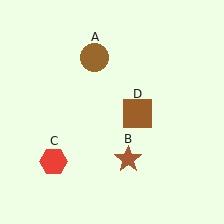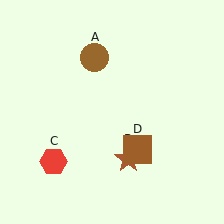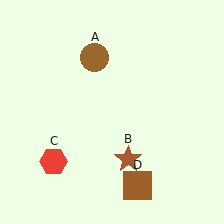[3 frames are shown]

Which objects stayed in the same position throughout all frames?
Brown circle (object A) and brown star (object B) and red hexagon (object C) remained stationary.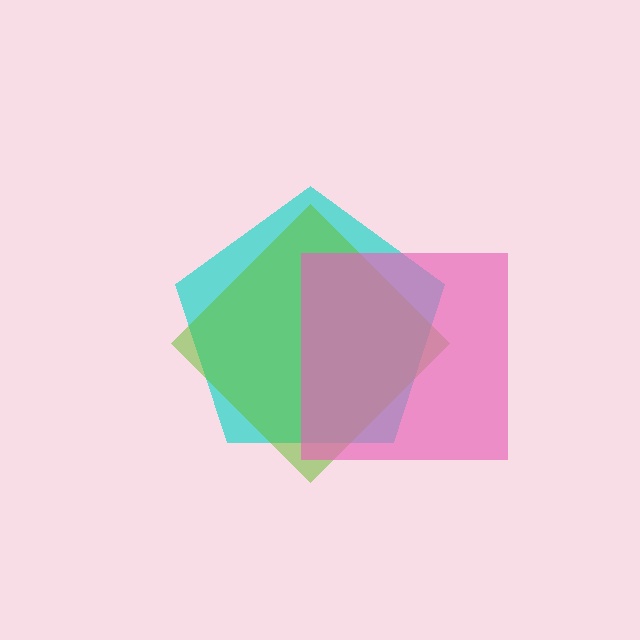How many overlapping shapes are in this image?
There are 3 overlapping shapes in the image.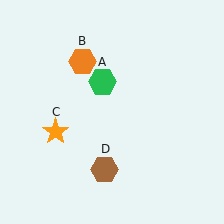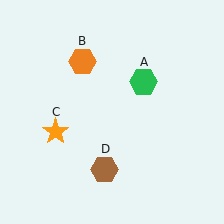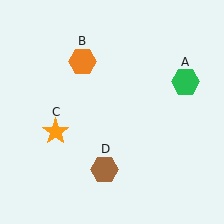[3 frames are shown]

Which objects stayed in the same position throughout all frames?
Orange hexagon (object B) and orange star (object C) and brown hexagon (object D) remained stationary.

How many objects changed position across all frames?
1 object changed position: green hexagon (object A).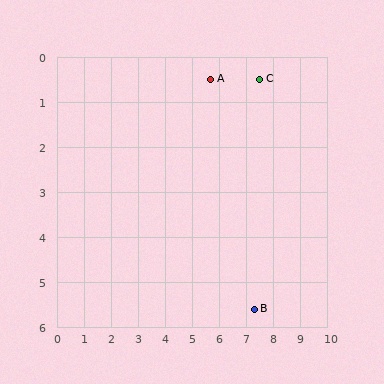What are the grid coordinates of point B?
Point B is at approximately (7.3, 5.6).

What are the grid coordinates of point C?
Point C is at approximately (7.5, 0.5).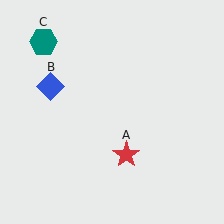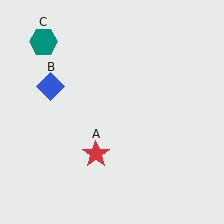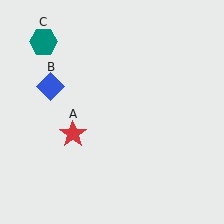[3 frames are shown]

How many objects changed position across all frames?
1 object changed position: red star (object A).